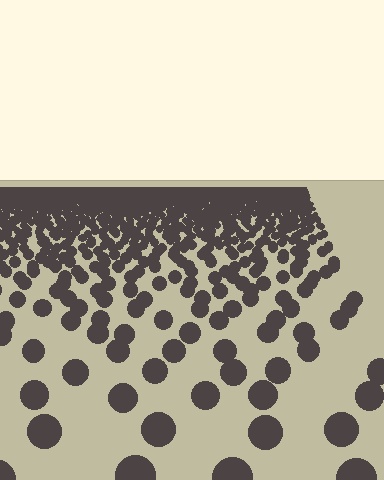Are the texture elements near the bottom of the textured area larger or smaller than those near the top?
Larger. Near the bottom, elements are closer to the viewer and appear at a bigger on-screen size.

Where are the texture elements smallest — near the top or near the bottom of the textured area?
Near the top.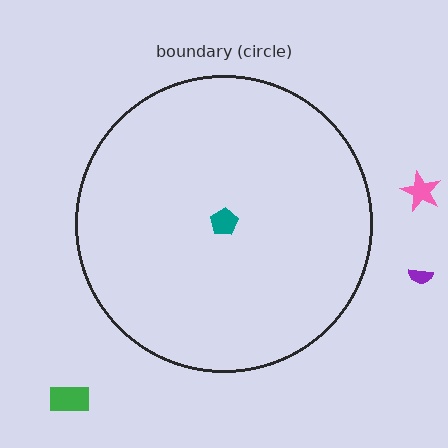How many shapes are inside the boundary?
1 inside, 3 outside.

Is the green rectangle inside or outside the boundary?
Outside.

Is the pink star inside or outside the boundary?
Outside.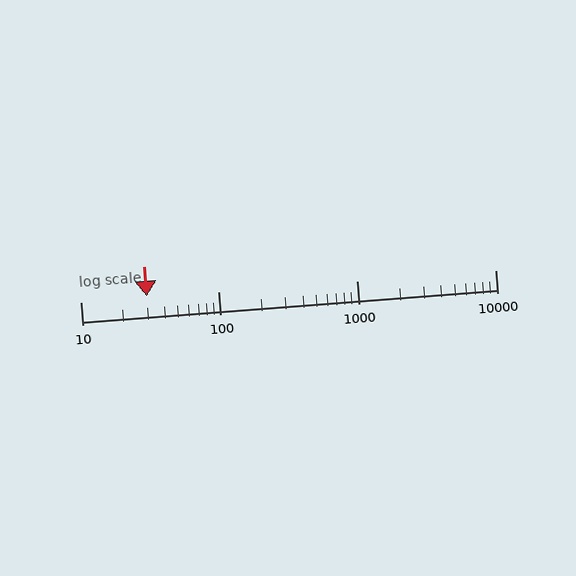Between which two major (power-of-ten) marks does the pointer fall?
The pointer is between 10 and 100.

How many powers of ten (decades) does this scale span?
The scale spans 3 decades, from 10 to 10000.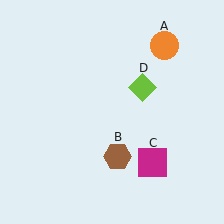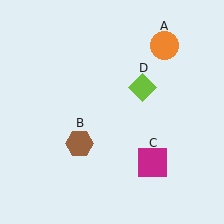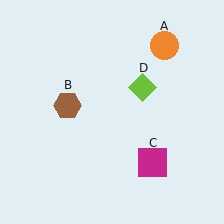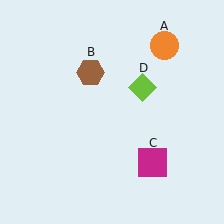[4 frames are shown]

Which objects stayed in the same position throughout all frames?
Orange circle (object A) and magenta square (object C) and lime diamond (object D) remained stationary.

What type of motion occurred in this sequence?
The brown hexagon (object B) rotated clockwise around the center of the scene.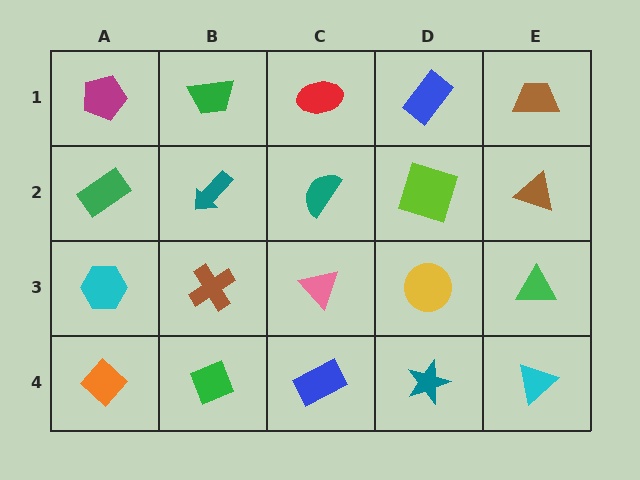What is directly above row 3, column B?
A teal arrow.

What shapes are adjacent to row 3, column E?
A brown triangle (row 2, column E), a cyan triangle (row 4, column E), a yellow circle (row 3, column D).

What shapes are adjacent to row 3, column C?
A teal semicircle (row 2, column C), a blue rectangle (row 4, column C), a brown cross (row 3, column B), a yellow circle (row 3, column D).